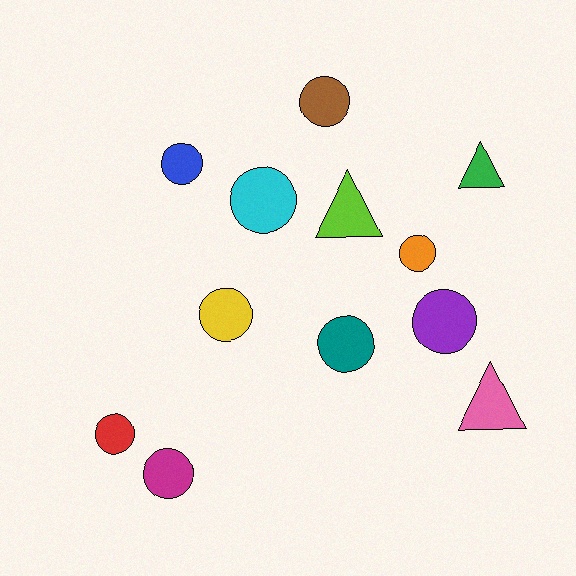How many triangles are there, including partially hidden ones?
There are 3 triangles.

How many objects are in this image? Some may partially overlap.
There are 12 objects.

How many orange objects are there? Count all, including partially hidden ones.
There is 1 orange object.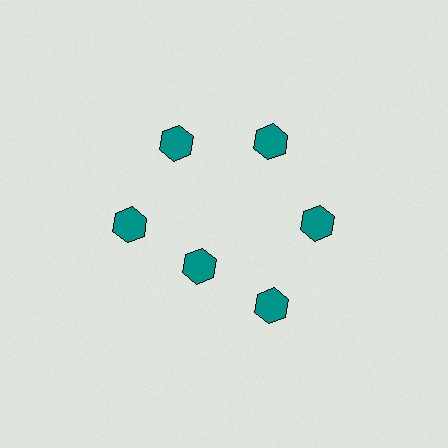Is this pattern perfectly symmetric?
No. The 6 teal hexagons are arranged in a ring, but one element near the 7 o'clock position is pulled inward toward the center, breaking the 6-fold rotational symmetry.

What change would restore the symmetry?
The symmetry would be restored by moving it outward, back onto the ring so that all 6 hexagons sit at equal angles and equal distance from the center.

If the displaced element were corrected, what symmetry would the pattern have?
It would have 6-fold rotational symmetry — the pattern would map onto itself every 60 degrees.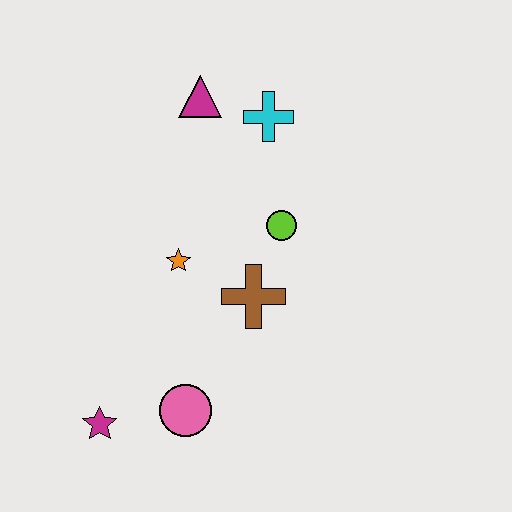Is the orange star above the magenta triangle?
No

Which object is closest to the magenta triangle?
The cyan cross is closest to the magenta triangle.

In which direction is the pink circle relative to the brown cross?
The pink circle is below the brown cross.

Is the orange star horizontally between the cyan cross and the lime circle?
No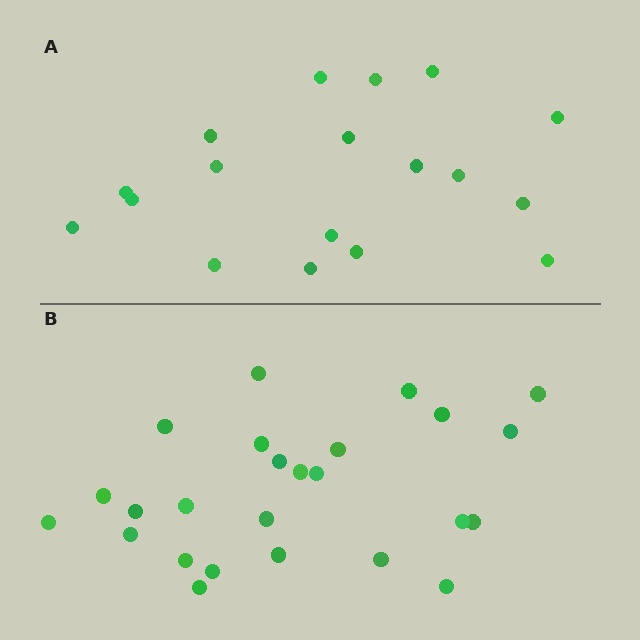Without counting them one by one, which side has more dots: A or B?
Region B (the bottom region) has more dots.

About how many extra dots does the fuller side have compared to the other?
Region B has roughly 8 or so more dots than region A.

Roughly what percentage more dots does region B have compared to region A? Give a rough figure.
About 40% more.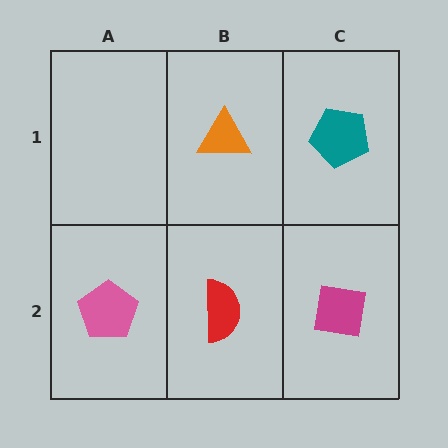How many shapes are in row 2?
3 shapes.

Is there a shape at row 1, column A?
No, that cell is empty.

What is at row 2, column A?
A pink pentagon.